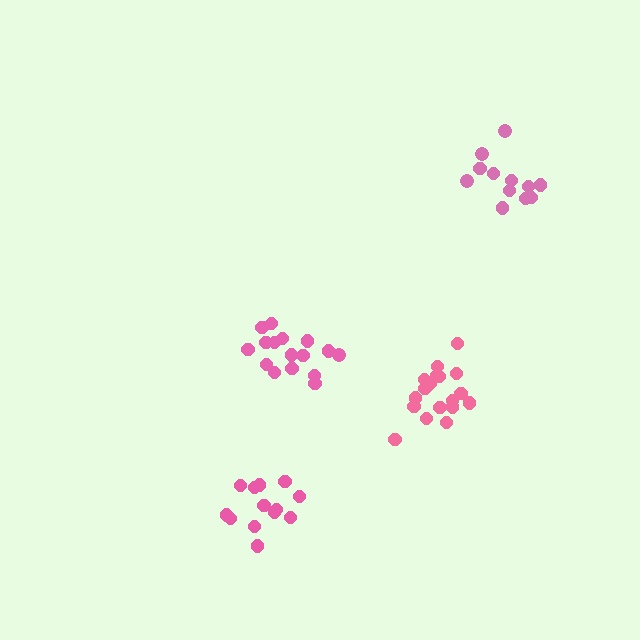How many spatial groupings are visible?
There are 4 spatial groupings.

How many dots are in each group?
Group 1: 18 dots, Group 2: 12 dots, Group 3: 13 dots, Group 4: 16 dots (59 total).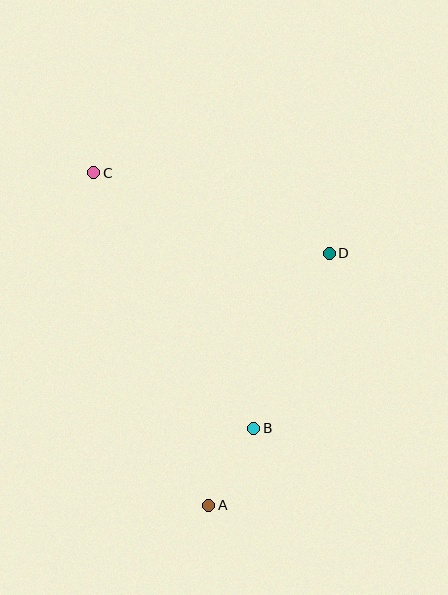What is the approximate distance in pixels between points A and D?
The distance between A and D is approximately 280 pixels.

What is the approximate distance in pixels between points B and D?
The distance between B and D is approximately 191 pixels.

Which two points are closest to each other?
Points A and B are closest to each other.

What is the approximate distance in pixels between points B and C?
The distance between B and C is approximately 301 pixels.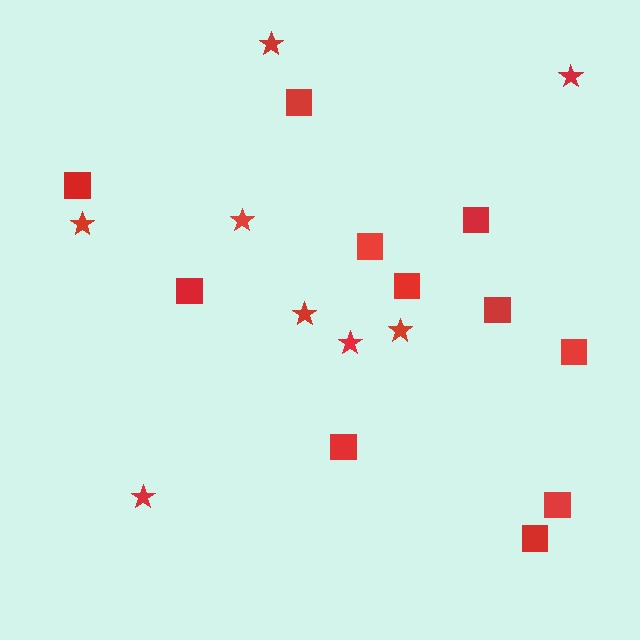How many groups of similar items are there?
There are 2 groups: one group of squares (11) and one group of stars (8).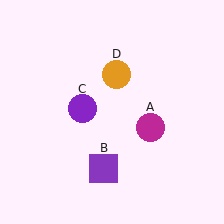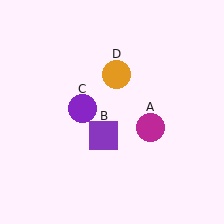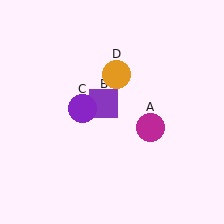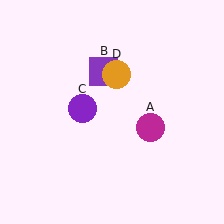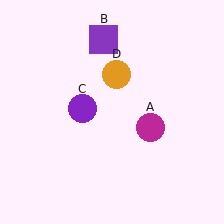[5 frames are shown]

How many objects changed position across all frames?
1 object changed position: purple square (object B).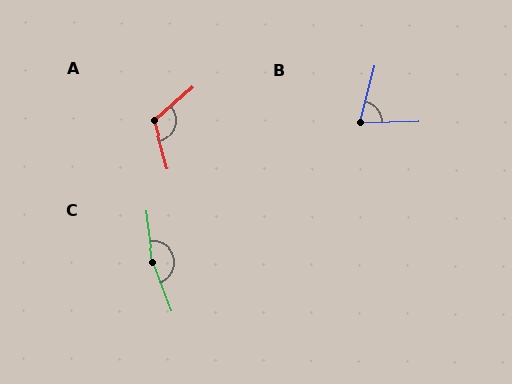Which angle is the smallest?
B, at approximately 74 degrees.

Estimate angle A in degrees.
Approximately 115 degrees.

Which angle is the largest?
C, at approximately 167 degrees.